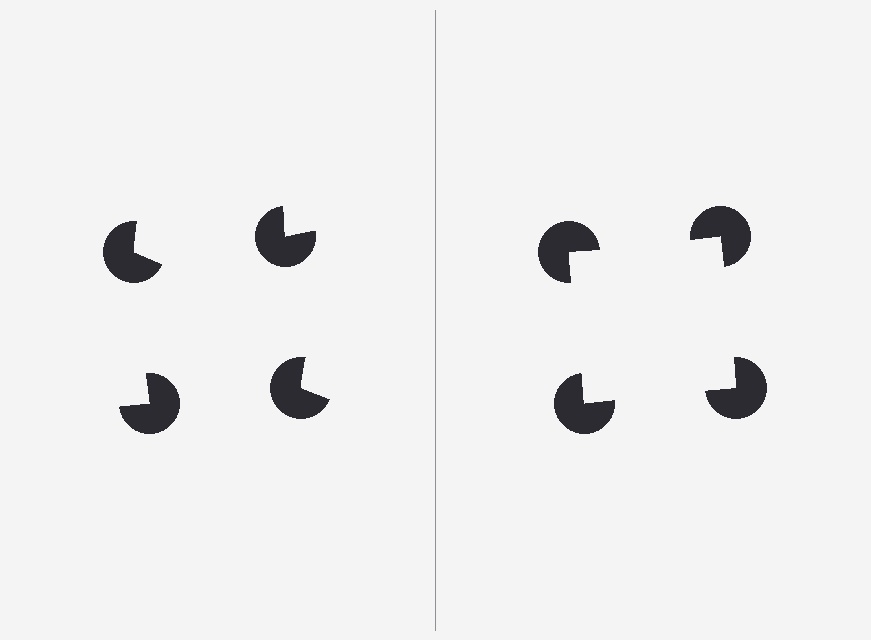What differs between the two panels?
The pac-man discs are positioned identically on both sides; only the wedge orientations differ. On the right they align to a square; on the left they are misaligned.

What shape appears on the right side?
An illusory square.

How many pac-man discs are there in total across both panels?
8 — 4 on each side.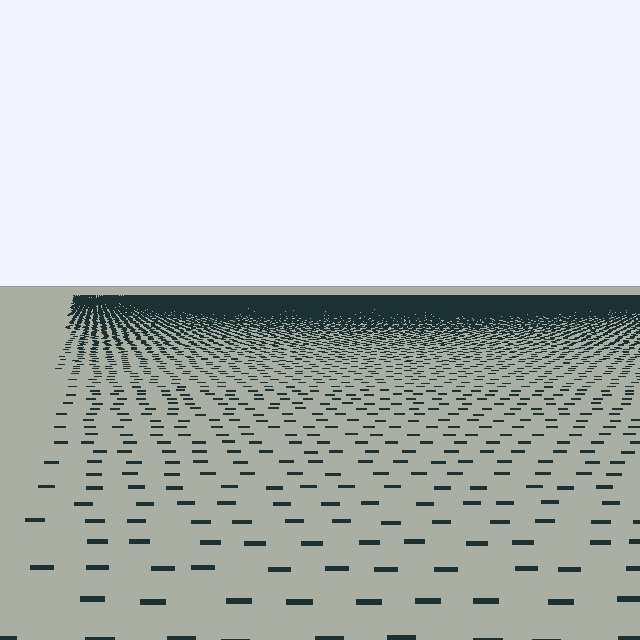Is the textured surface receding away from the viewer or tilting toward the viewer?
The surface is receding away from the viewer. Texture elements get smaller and denser toward the top.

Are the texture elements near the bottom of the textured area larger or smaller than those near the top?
Larger. Near the bottom, elements are closer to the viewer and appear at a bigger on-screen size.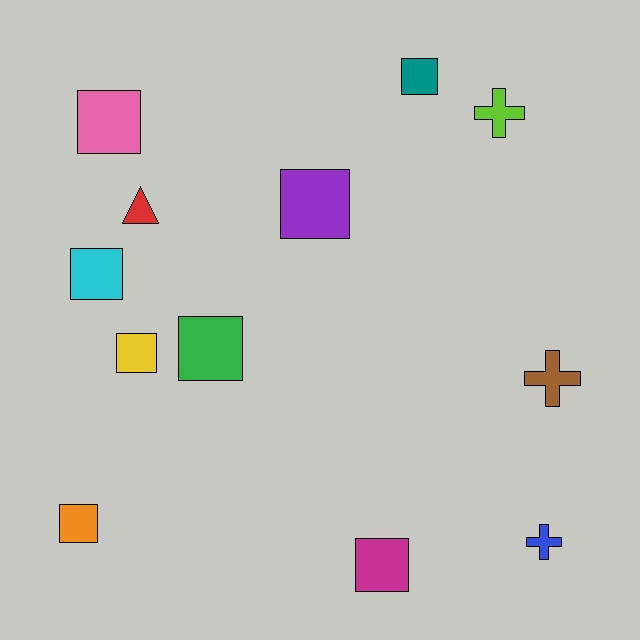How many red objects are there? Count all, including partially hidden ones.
There is 1 red object.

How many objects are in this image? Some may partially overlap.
There are 12 objects.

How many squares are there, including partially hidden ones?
There are 8 squares.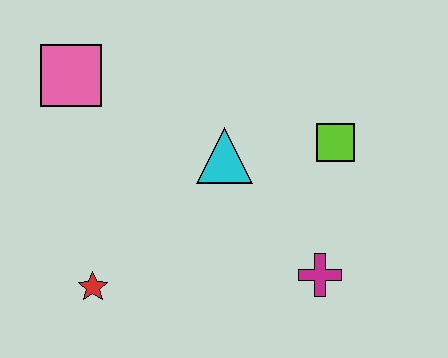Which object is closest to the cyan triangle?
The lime square is closest to the cyan triangle.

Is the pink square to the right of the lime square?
No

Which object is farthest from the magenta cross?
The pink square is farthest from the magenta cross.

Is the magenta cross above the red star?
Yes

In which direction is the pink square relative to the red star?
The pink square is above the red star.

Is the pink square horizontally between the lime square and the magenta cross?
No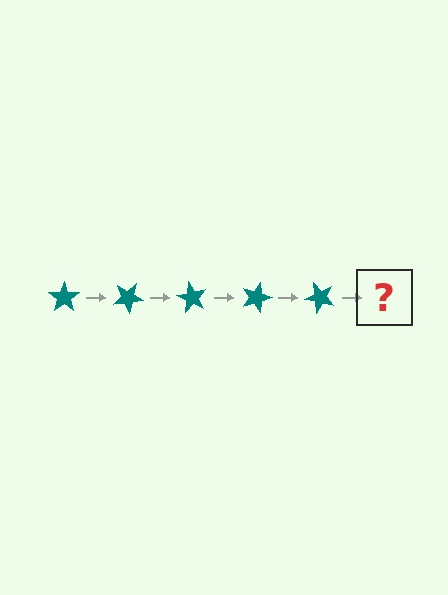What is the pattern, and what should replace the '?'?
The pattern is that the star rotates 30 degrees each step. The '?' should be a teal star rotated 150 degrees.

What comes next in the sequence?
The next element should be a teal star rotated 150 degrees.